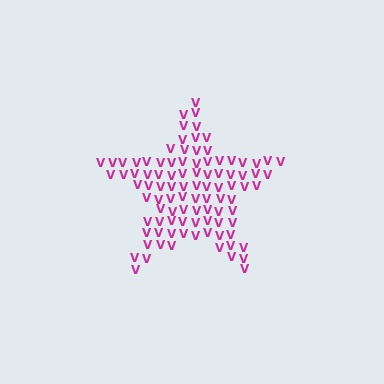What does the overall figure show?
The overall figure shows a star.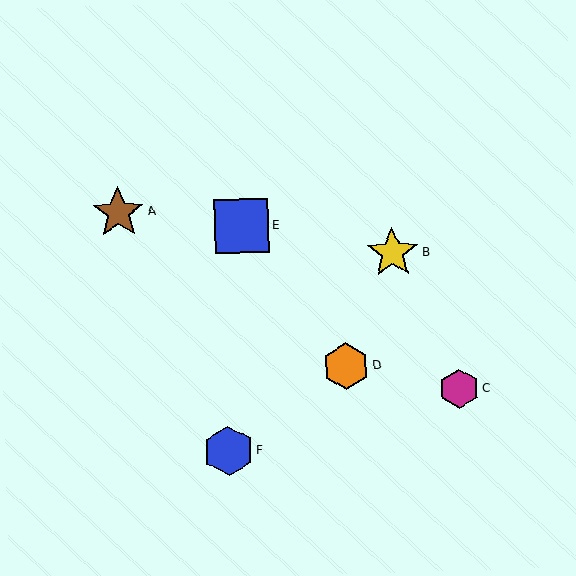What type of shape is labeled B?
Shape B is a yellow star.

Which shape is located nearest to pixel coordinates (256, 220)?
The blue square (labeled E) at (242, 226) is nearest to that location.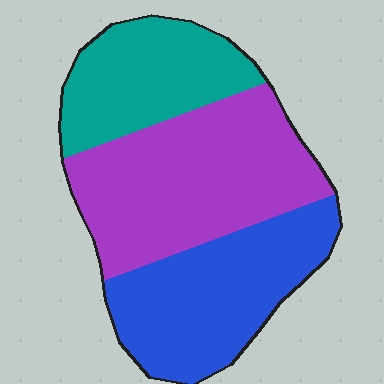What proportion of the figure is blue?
Blue covers 33% of the figure.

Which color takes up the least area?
Teal, at roughly 25%.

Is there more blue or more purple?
Purple.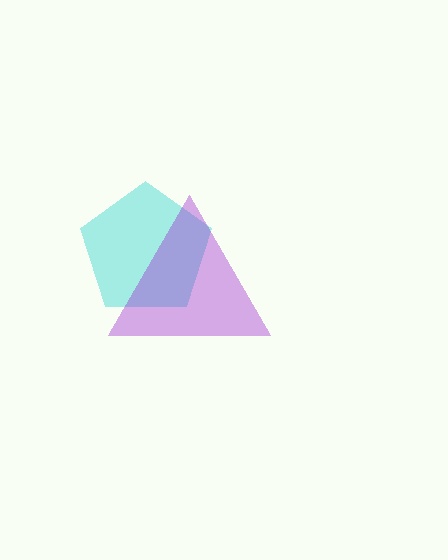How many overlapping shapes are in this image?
There are 2 overlapping shapes in the image.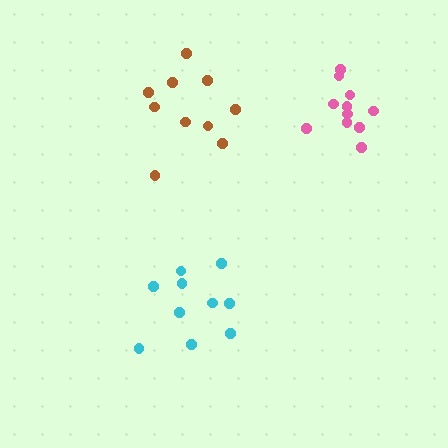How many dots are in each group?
Group 1: 10 dots, Group 2: 10 dots, Group 3: 11 dots (31 total).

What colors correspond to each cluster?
The clusters are colored: cyan, brown, pink.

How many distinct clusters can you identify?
There are 3 distinct clusters.